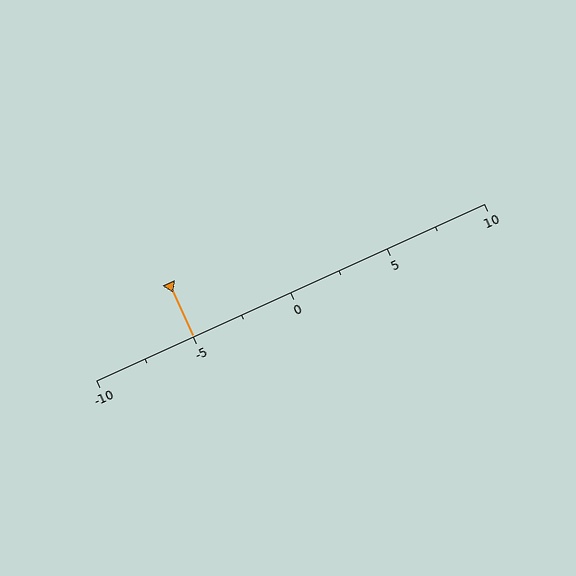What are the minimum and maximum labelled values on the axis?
The axis runs from -10 to 10.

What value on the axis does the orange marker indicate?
The marker indicates approximately -5.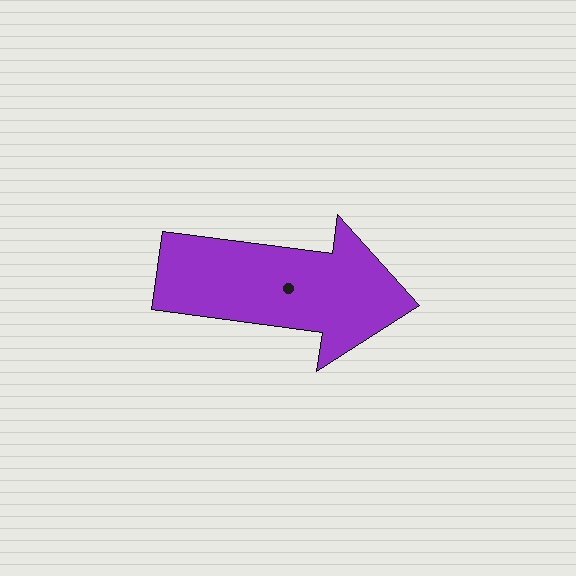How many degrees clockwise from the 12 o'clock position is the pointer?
Approximately 98 degrees.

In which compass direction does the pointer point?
East.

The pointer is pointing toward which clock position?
Roughly 3 o'clock.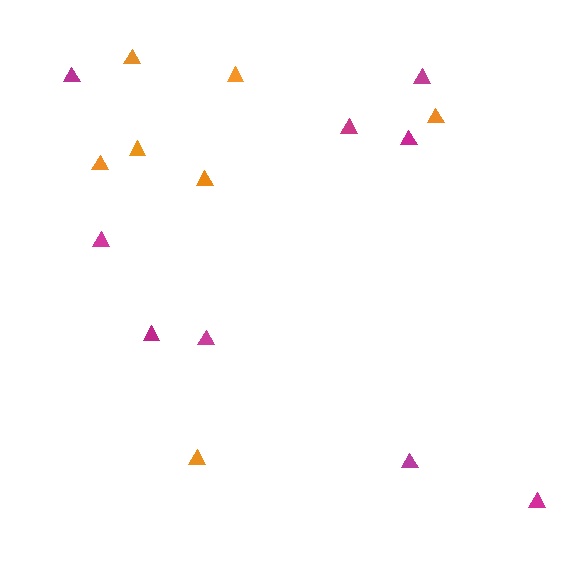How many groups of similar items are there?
There are 2 groups: one group of magenta triangles (9) and one group of orange triangles (7).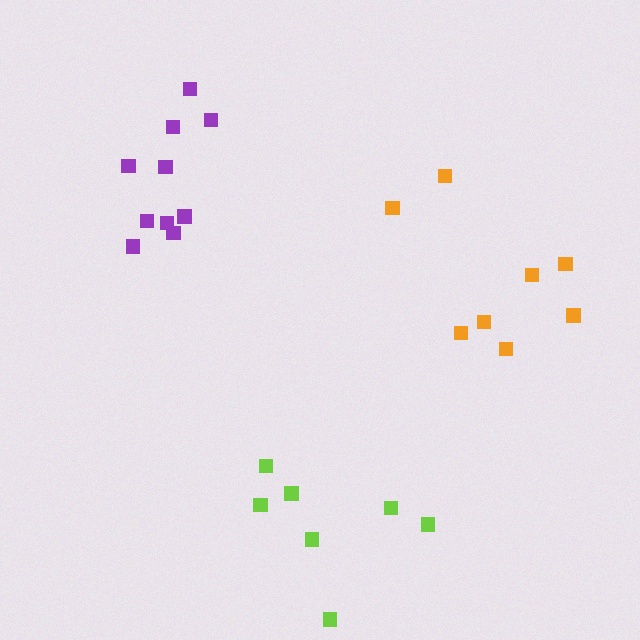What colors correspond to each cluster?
The clusters are colored: purple, orange, lime.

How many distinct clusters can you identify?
There are 3 distinct clusters.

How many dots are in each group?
Group 1: 10 dots, Group 2: 8 dots, Group 3: 7 dots (25 total).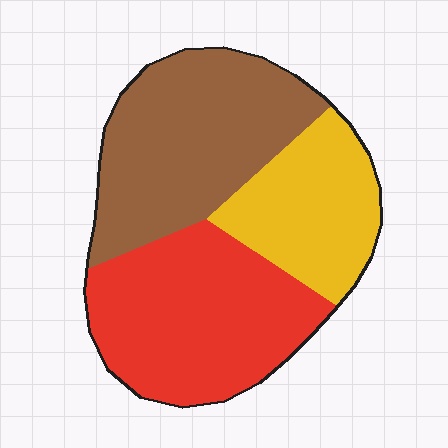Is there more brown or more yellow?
Brown.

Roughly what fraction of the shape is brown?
Brown takes up between a third and a half of the shape.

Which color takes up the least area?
Yellow, at roughly 25%.